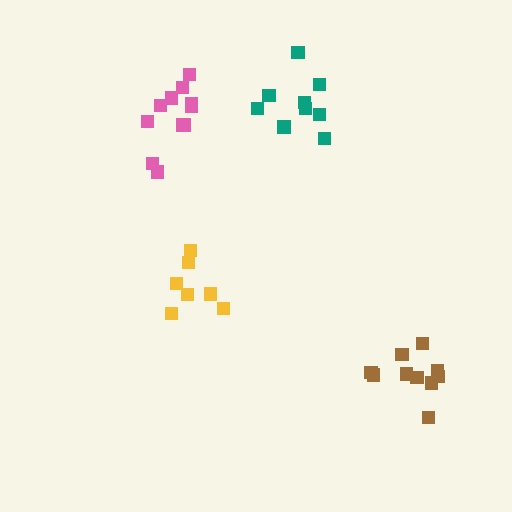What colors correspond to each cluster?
The clusters are colored: teal, brown, yellow, pink.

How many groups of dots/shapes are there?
There are 4 groups.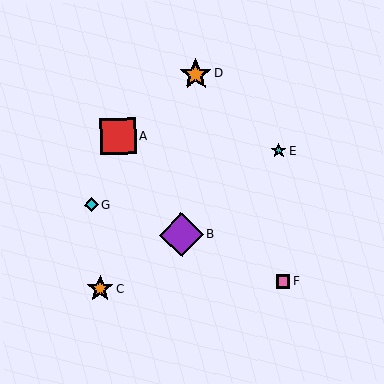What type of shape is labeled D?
Shape D is an orange star.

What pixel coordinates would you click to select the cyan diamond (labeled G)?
Click at (92, 205) to select the cyan diamond G.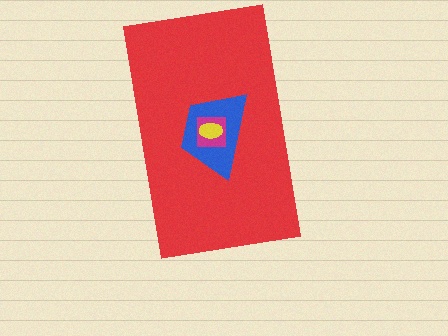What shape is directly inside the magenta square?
The yellow ellipse.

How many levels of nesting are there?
4.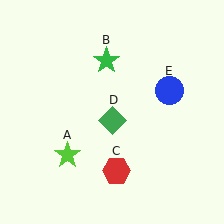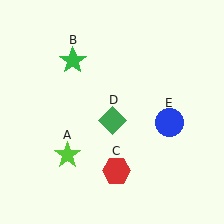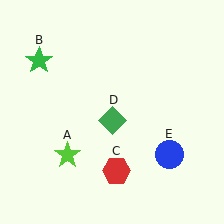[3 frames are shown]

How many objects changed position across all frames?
2 objects changed position: green star (object B), blue circle (object E).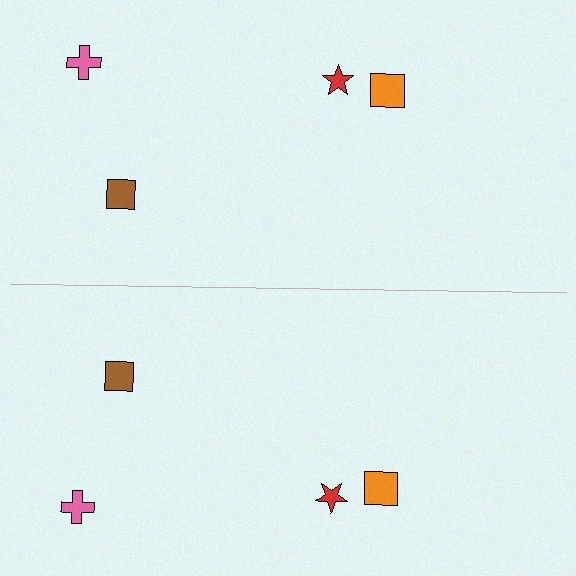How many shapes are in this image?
There are 8 shapes in this image.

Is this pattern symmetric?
Yes, this pattern has bilateral (reflection) symmetry.